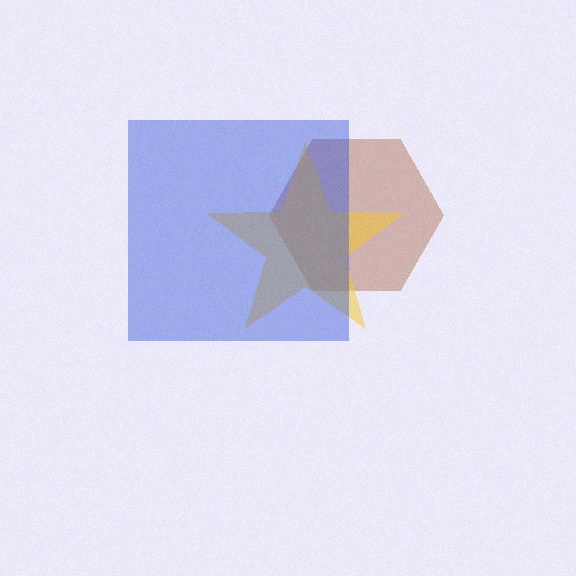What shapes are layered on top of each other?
The layered shapes are: a brown hexagon, a yellow star, a blue square.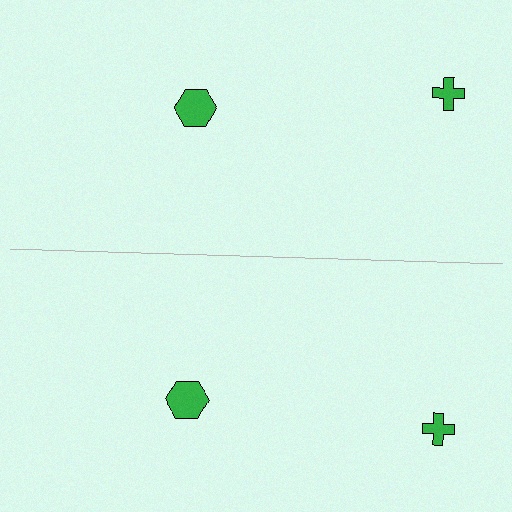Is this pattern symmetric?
Yes, this pattern has bilateral (reflection) symmetry.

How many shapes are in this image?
There are 4 shapes in this image.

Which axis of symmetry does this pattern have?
The pattern has a horizontal axis of symmetry running through the center of the image.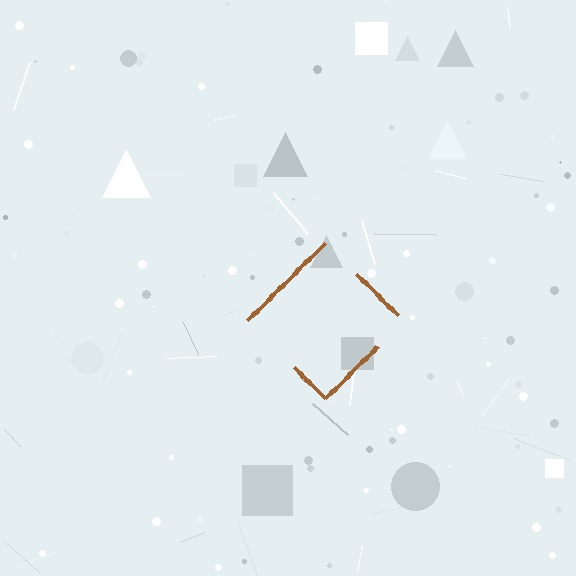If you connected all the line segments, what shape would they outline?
They would outline a diamond.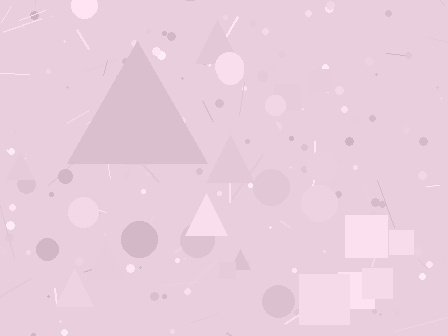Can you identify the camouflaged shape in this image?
The camouflaged shape is a triangle.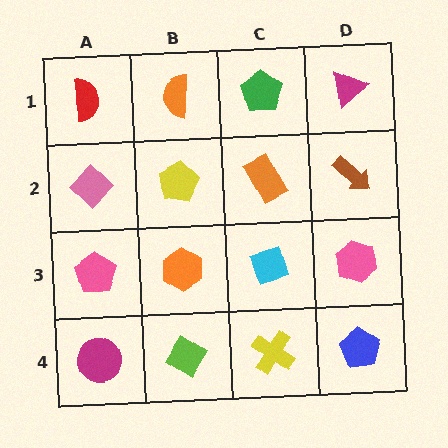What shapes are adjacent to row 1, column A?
A pink diamond (row 2, column A), an orange semicircle (row 1, column B).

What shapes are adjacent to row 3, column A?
A pink diamond (row 2, column A), a magenta circle (row 4, column A), an orange hexagon (row 3, column B).